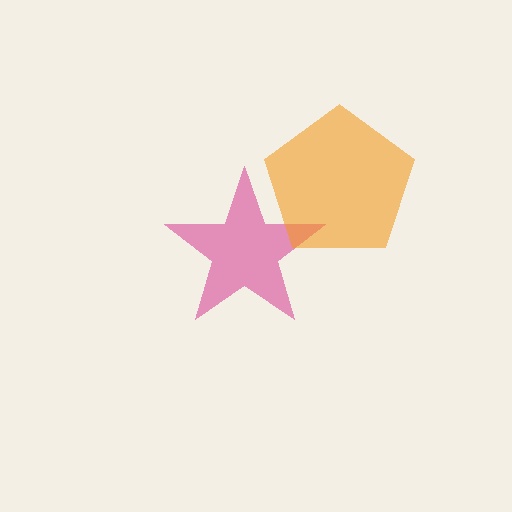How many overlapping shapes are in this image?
There are 2 overlapping shapes in the image.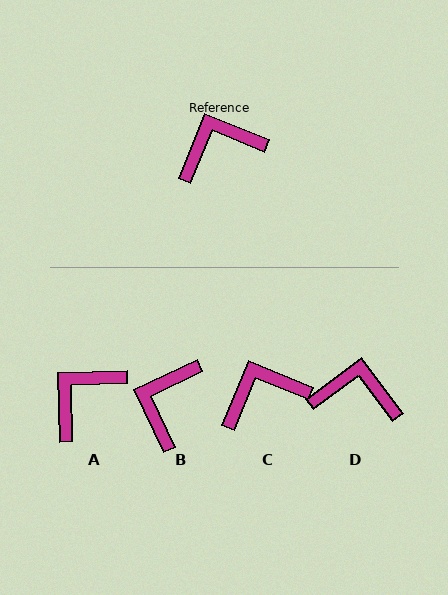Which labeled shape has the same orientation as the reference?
C.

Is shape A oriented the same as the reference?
No, it is off by about 24 degrees.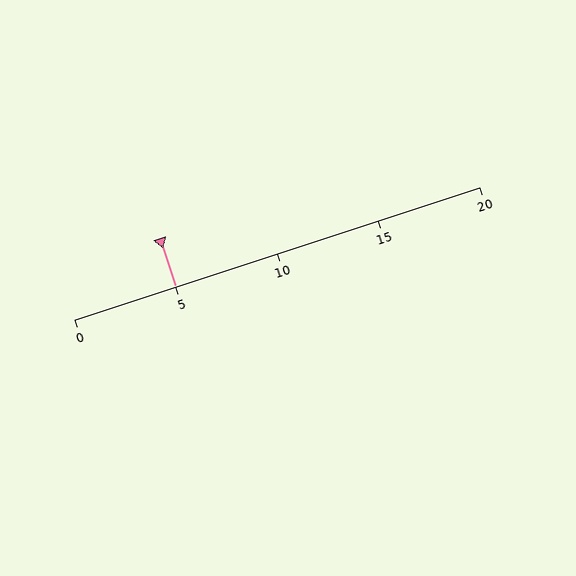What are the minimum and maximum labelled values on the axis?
The axis runs from 0 to 20.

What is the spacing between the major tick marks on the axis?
The major ticks are spaced 5 apart.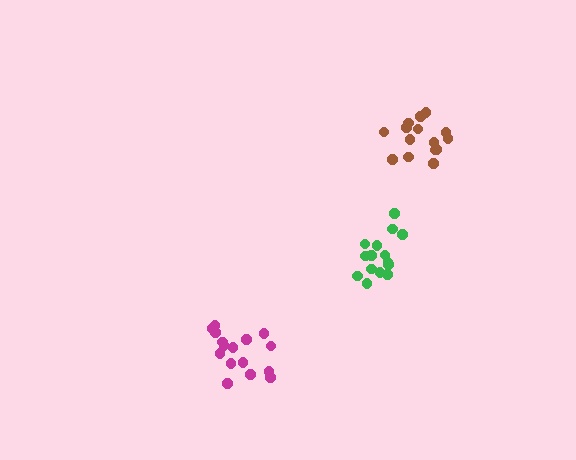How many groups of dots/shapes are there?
There are 3 groups.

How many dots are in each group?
Group 1: 15 dots, Group 2: 15 dots, Group 3: 16 dots (46 total).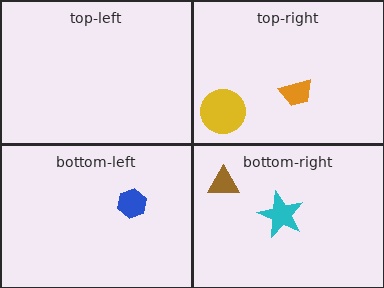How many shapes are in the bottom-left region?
1.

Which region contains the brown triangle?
The bottom-right region.